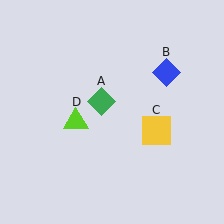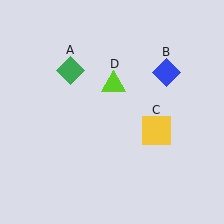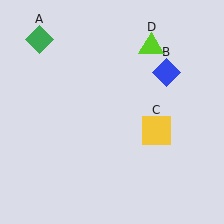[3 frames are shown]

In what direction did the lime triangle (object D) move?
The lime triangle (object D) moved up and to the right.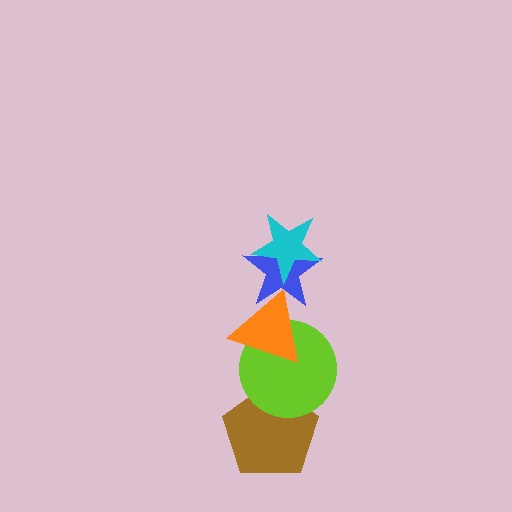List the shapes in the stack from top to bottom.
From top to bottom: the cyan star, the blue star, the orange triangle, the lime circle, the brown pentagon.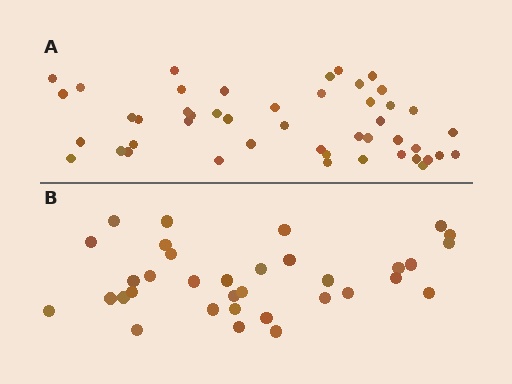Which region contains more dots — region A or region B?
Region A (the top region) has more dots.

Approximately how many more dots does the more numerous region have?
Region A has approximately 15 more dots than region B.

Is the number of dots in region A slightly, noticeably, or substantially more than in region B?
Region A has noticeably more, but not dramatically so. The ratio is roughly 1.4 to 1.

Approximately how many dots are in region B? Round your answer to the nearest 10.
About 30 dots. (The exact count is 34, which rounds to 30.)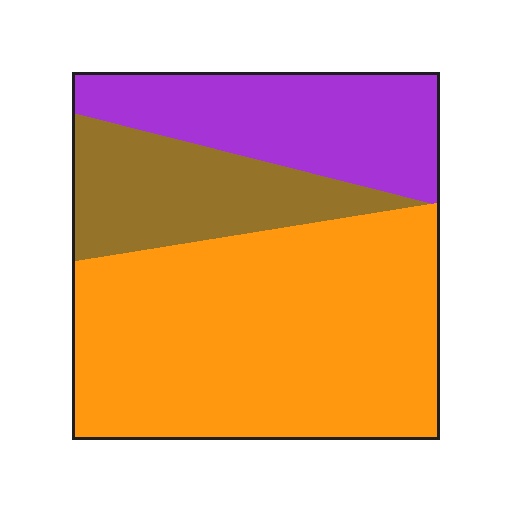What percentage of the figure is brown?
Brown covers 20% of the figure.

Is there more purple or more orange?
Orange.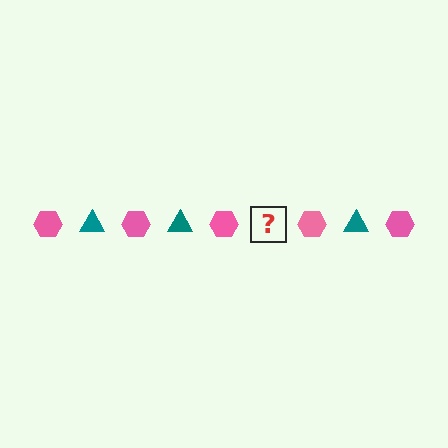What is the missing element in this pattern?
The missing element is a teal triangle.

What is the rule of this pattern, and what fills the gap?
The rule is that the pattern alternates between pink hexagon and teal triangle. The gap should be filled with a teal triangle.